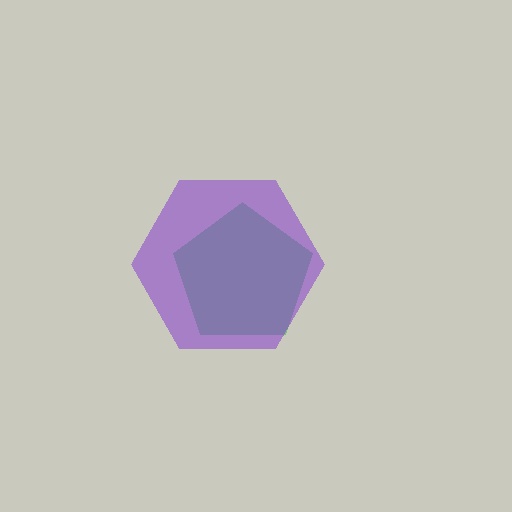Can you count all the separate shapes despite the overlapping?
Yes, there are 2 separate shapes.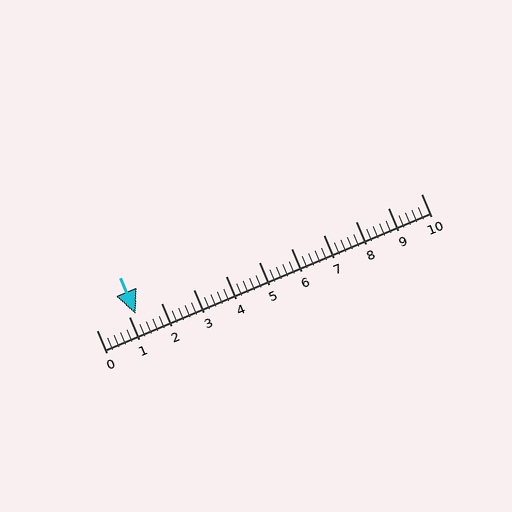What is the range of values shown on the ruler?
The ruler shows values from 0 to 10.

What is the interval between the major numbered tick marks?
The major tick marks are spaced 1 units apart.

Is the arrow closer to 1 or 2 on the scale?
The arrow is closer to 1.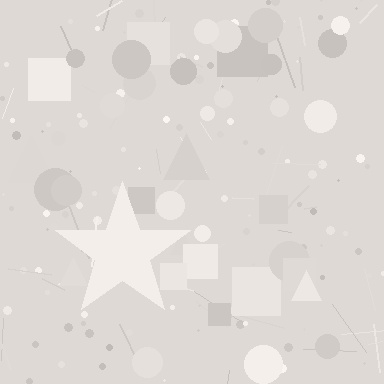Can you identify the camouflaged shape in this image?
The camouflaged shape is a star.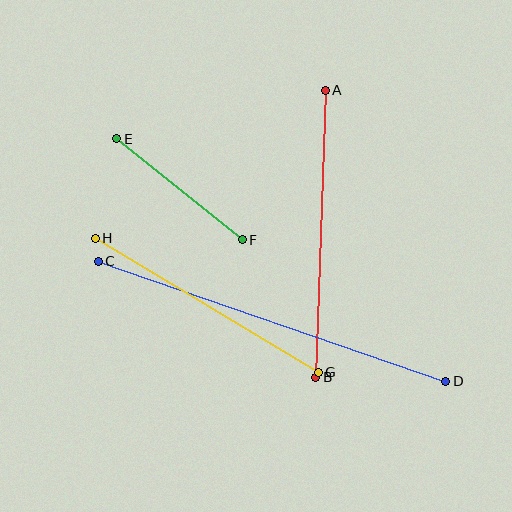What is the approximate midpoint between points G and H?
The midpoint is at approximately (207, 305) pixels.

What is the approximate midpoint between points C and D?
The midpoint is at approximately (272, 321) pixels.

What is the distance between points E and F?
The distance is approximately 161 pixels.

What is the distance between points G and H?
The distance is approximately 260 pixels.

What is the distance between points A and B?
The distance is approximately 287 pixels.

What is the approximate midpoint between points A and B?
The midpoint is at approximately (320, 234) pixels.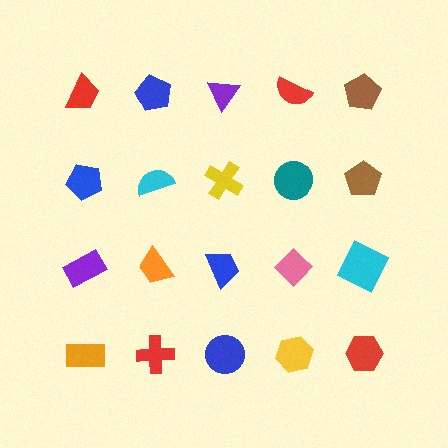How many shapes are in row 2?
5 shapes.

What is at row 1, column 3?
A purple triangle.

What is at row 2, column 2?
A cyan semicircle.